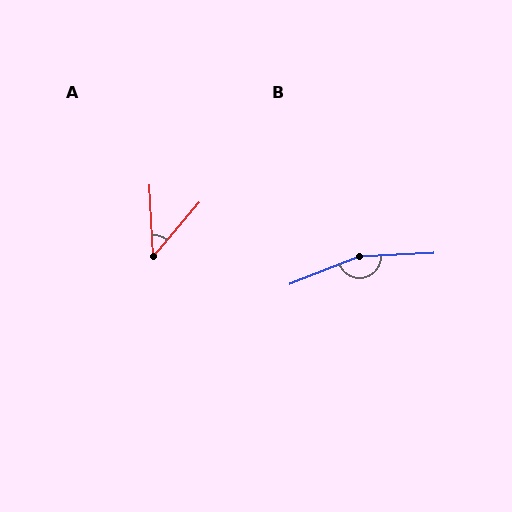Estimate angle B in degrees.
Approximately 161 degrees.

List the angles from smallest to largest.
A (43°), B (161°).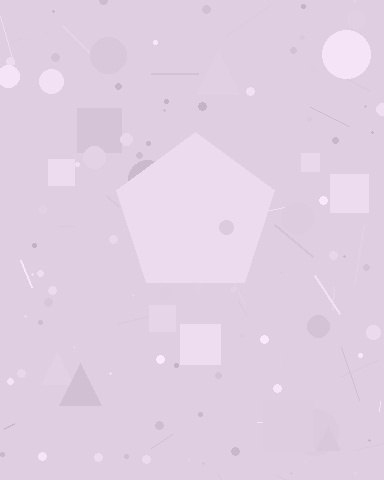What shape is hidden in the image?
A pentagon is hidden in the image.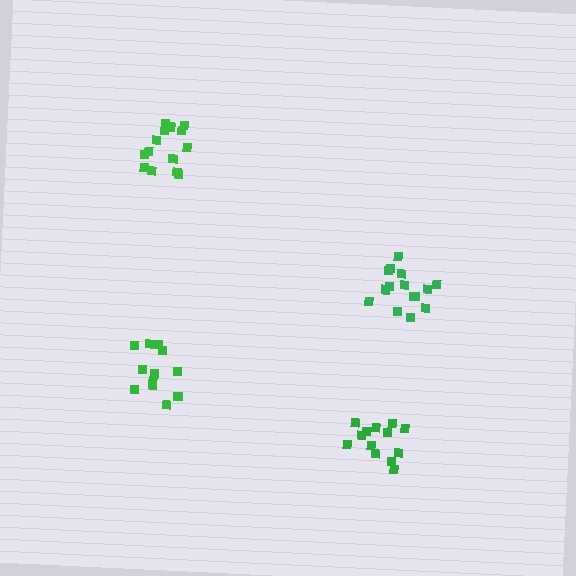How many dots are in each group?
Group 1: 15 dots, Group 2: 13 dots, Group 3: 13 dots, Group 4: 15 dots (56 total).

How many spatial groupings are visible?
There are 4 spatial groupings.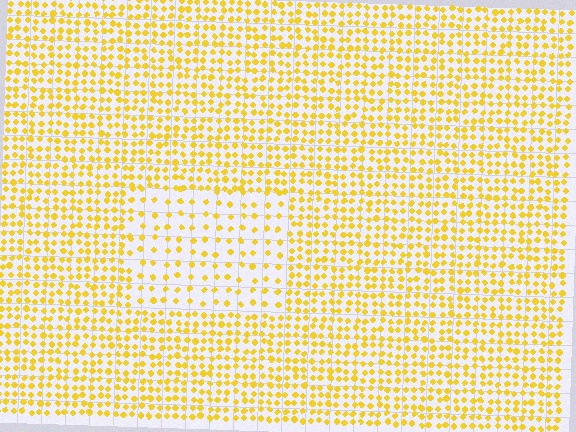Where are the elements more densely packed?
The elements are more densely packed outside the rectangle boundary.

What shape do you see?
I see a rectangle.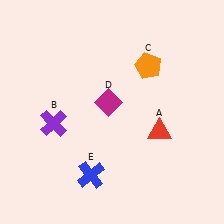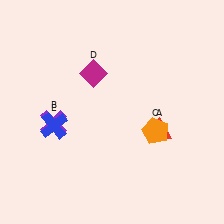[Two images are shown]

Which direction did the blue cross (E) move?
The blue cross (E) moved up.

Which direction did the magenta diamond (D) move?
The magenta diamond (D) moved up.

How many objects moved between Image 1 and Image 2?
3 objects moved between the two images.